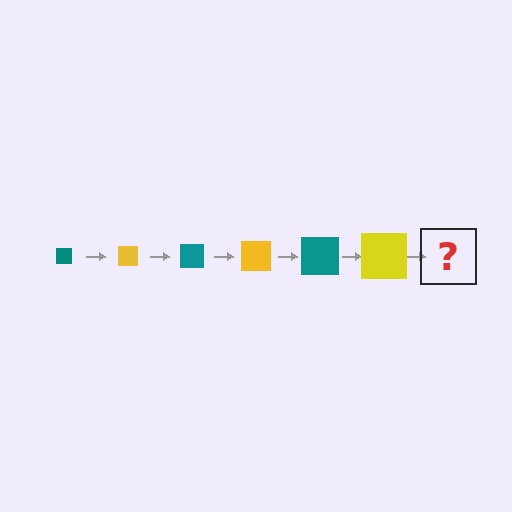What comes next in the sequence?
The next element should be a teal square, larger than the previous one.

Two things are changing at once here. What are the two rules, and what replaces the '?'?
The two rules are that the square grows larger each step and the color cycles through teal and yellow. The '?' should be a teal square, larger than the previous one.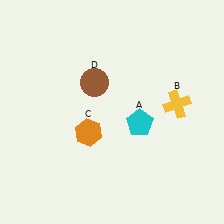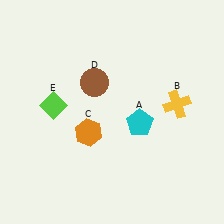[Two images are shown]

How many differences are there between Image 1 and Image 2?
There is 1 difference between the two images.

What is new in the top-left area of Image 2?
A lime diamond (E) was added in the top-left area of Image 2.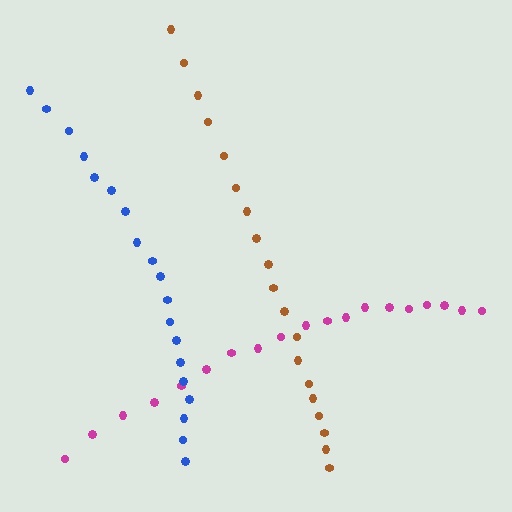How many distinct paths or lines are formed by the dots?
There are 3 distinct paths.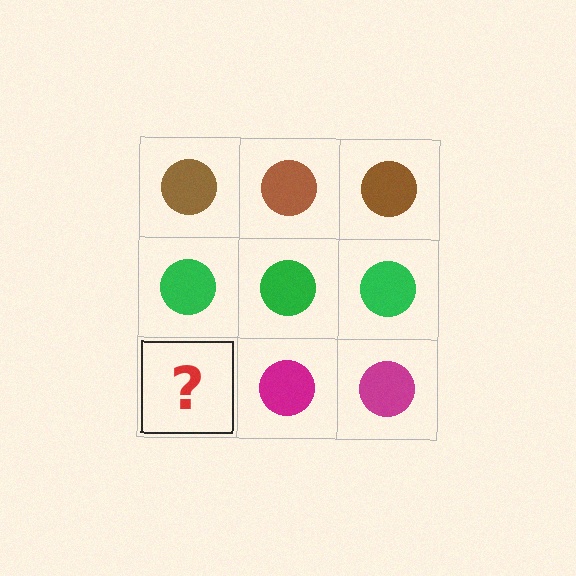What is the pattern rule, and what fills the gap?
The rule is that each row has a consistent color. The gap should be filled with a magenta circle.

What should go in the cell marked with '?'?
The missing cell should contain a magenta circle.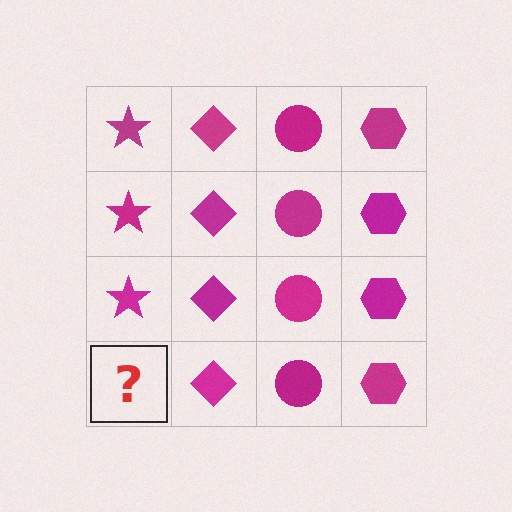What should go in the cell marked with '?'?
The missing cell should contain a magenta star.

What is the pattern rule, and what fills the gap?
The rule is that each column has a consistent shape. The gap should be filled with a magenta star.